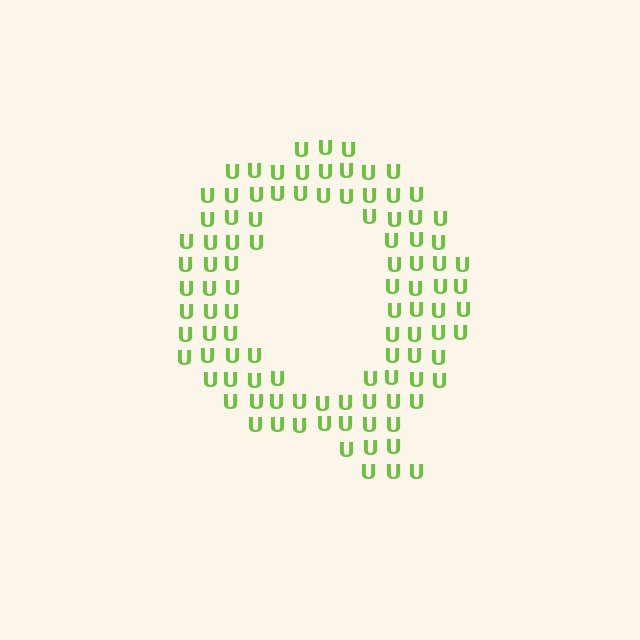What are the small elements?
The small elements are letter U's.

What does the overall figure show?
The overall figure shows the letter Q.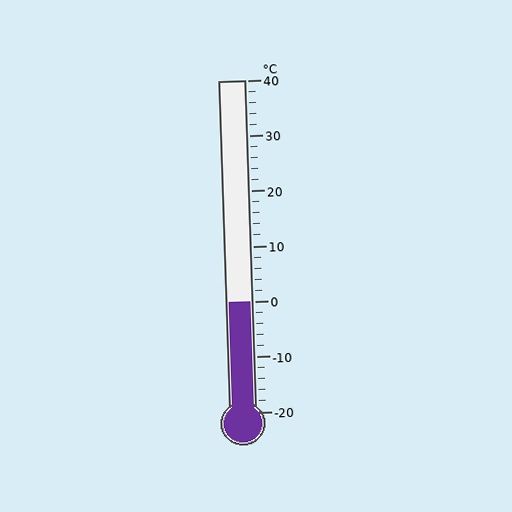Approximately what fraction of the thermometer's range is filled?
The thermometer is filled to approximately 35% of its range.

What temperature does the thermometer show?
The thermometer shows approximately 0°C.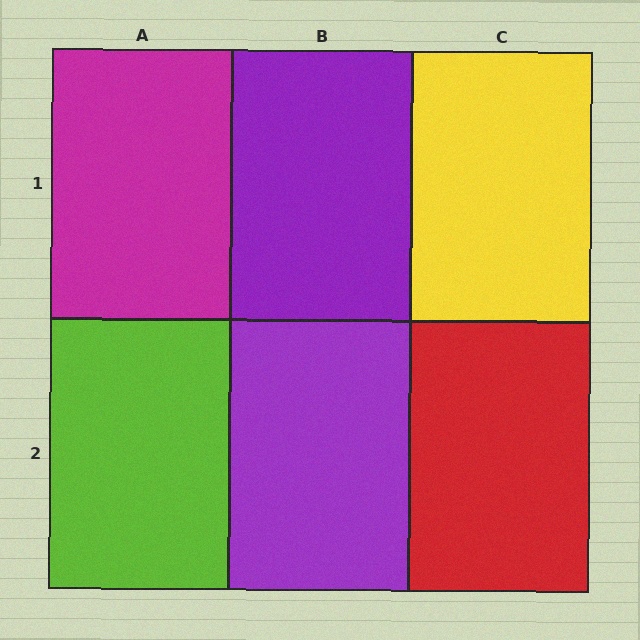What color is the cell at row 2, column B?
Purple.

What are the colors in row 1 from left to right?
Magenta, purple, yellow.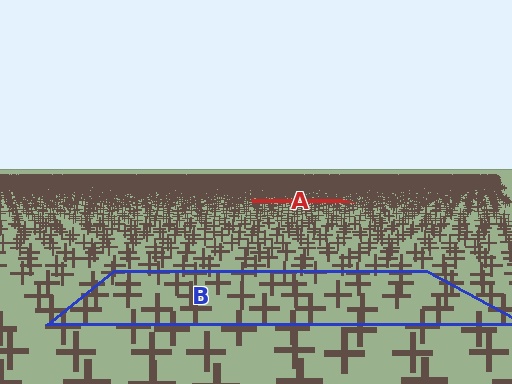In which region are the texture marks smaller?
The texture marks are smaller in region A, because it is farther away.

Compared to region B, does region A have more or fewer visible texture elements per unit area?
Region A has more texture elements per unit area — they are packed more densely because it is farther away.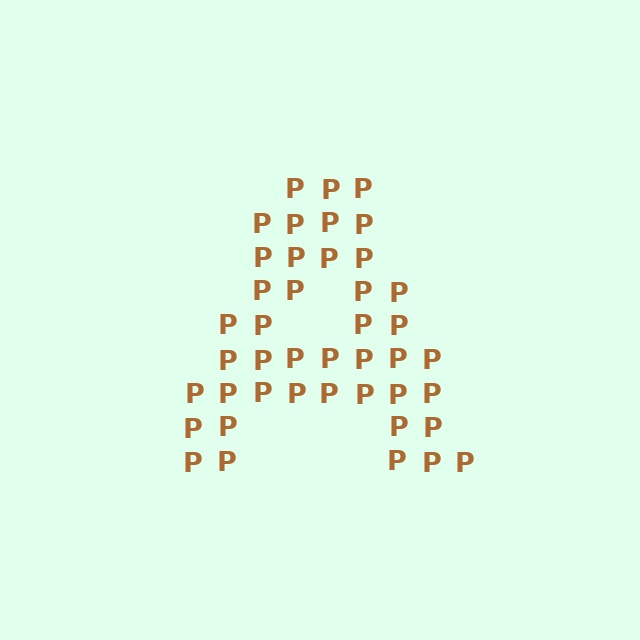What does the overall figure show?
The overall figure shows the letter A.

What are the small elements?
The small elements are letter P's.